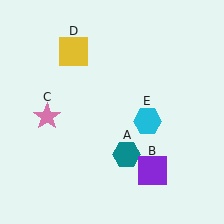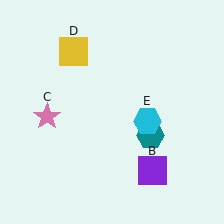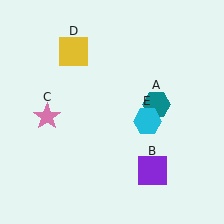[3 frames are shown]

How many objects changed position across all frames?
1 object changed position: teal hexagon (object A).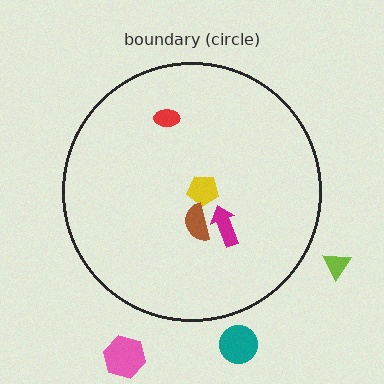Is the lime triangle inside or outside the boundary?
Outside.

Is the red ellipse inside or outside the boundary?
Inside.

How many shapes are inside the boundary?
4 inside, 3 outside.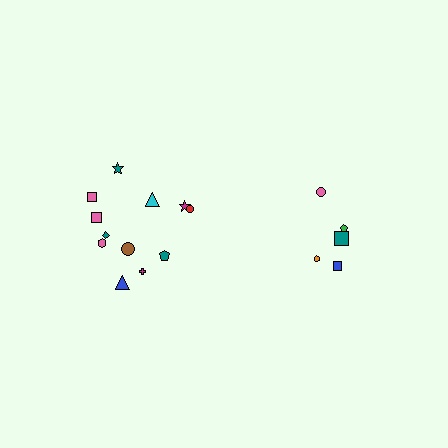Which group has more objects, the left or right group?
The left group.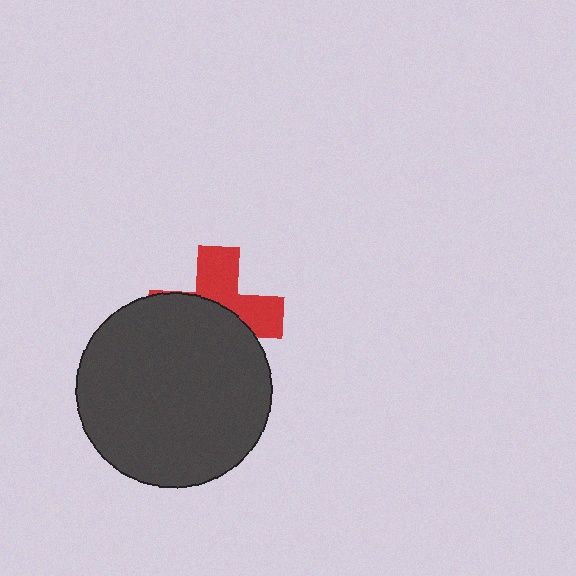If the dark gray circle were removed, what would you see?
You would see the complete red cross.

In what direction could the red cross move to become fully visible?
The red cross could move up. That would shift it out from behind the dark gray circle entirely.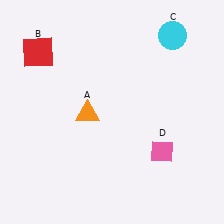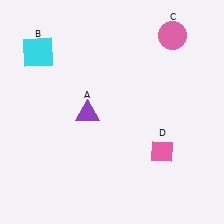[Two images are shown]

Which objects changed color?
A changed from orange to purple. B changed from red to cyan. C changed from cyan to pink.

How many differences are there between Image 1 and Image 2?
There are 3 differences between the two images.